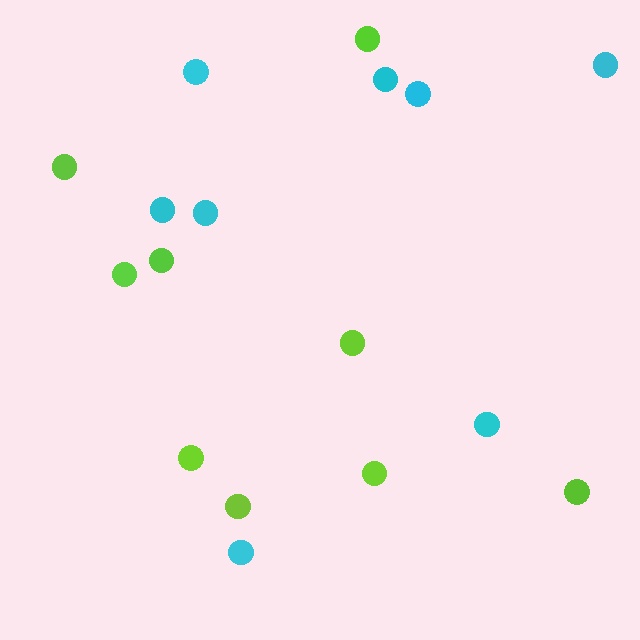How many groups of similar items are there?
There are 2 groups: one group of lime circles (9) and one group of cyan circles (8).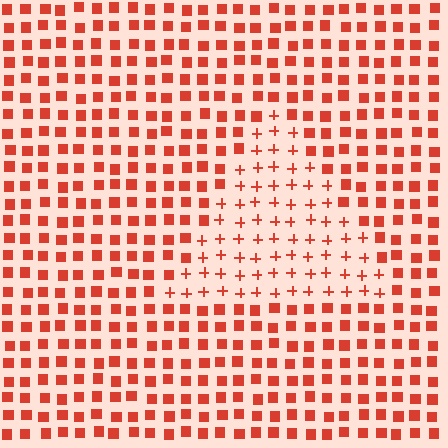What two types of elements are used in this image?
The image uses plus signs inside the triangle region and squares outside it.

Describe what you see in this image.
The image is filled with small red elements arranged in a uniform grid. A triangle-shaped region contains plus signs, while the surrounding area contains squares. The boundary is defined purely by the change in element shape.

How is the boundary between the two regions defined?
The boundary is defined by a change in element shape: plus signs inside vs. squares outside. All elements share the same color and spacing.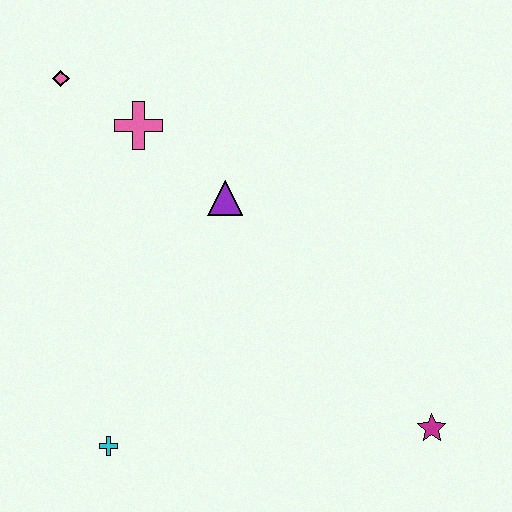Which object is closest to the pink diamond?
The pink cross is closest to the pink diamond.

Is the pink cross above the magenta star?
Yes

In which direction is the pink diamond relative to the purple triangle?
The pink diamond is to the left of the purple triangle.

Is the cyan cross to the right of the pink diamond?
Yes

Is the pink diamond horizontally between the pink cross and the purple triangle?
No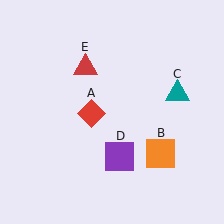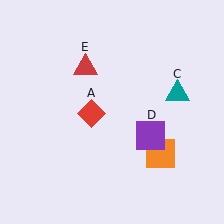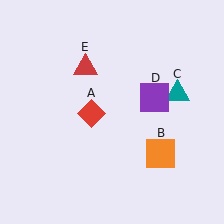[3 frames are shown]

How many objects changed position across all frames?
1 object changed position: purple square (object D).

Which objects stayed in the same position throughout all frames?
Red diamond (object A) and orange square (object B) and teal triangle (object C) and red triangle (object E) remained stationary.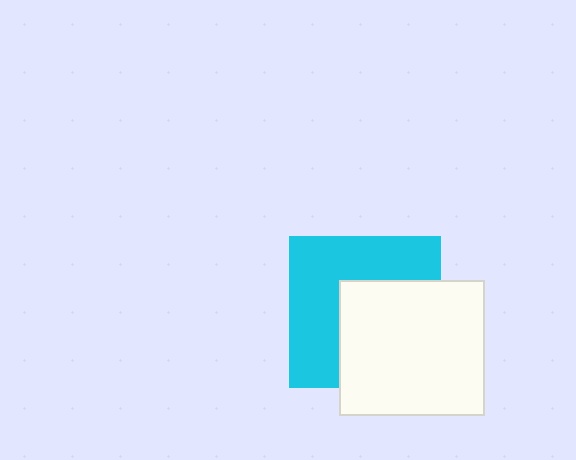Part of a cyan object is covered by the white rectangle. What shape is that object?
It is a square.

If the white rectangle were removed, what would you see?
You would see the complete cyan square.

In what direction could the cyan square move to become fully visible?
The cyan square could move toward the upper-left. That would shift it out from behind the white rectangle entirely.